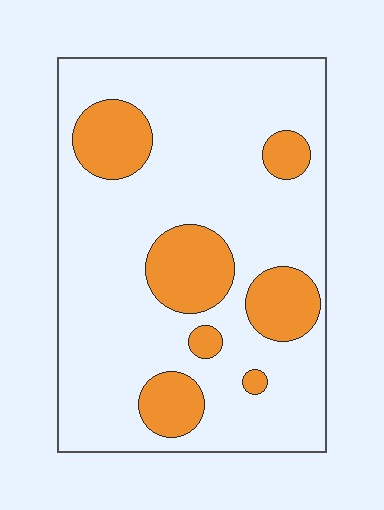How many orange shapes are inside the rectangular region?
7.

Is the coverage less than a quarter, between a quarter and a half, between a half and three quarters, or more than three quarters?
Less than a quarter.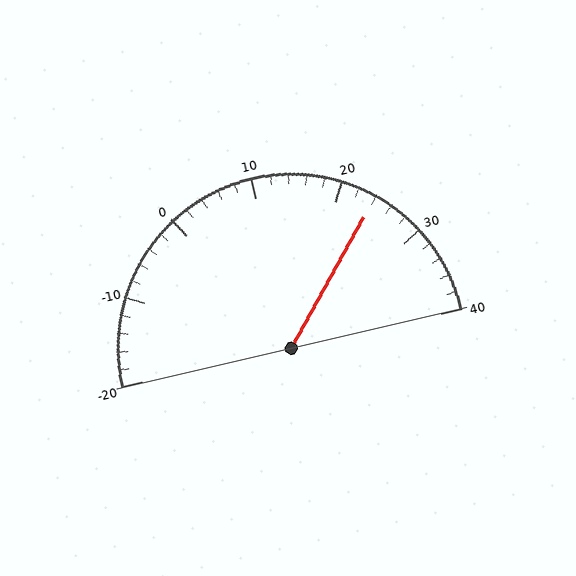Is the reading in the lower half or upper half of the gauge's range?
The reading is in the upper half of the range (-20 to 40).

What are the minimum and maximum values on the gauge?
The gauge ranges from -20 to 40.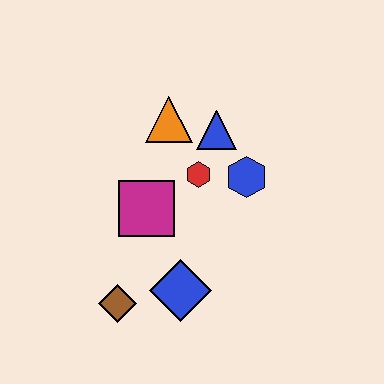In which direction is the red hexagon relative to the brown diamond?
The red hexagon is above the brown diamond.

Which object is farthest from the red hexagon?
The brown diamond is farthest from the red hexagon.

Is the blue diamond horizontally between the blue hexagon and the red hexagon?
No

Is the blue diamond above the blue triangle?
No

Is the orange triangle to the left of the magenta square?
No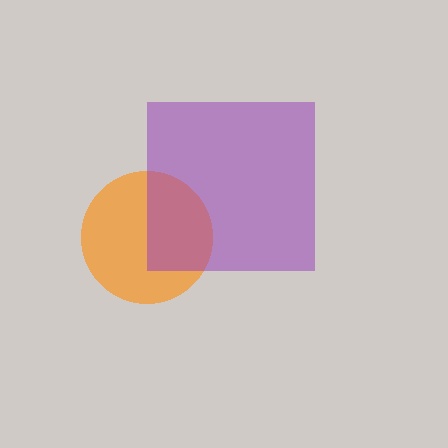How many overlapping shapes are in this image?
There are 2 overlapping shapes in the image.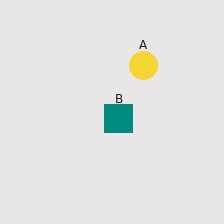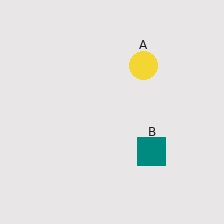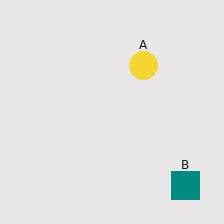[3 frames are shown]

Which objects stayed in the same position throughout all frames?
Yellow circle (object A) remained stationary.